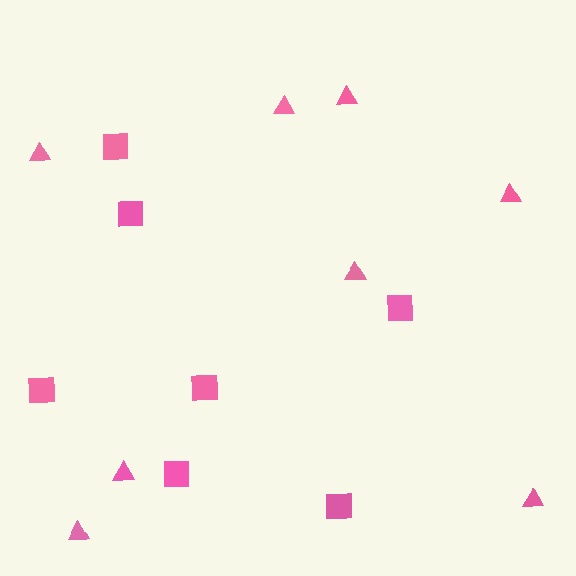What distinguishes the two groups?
There are 2 groups: one group of squares (7) and one group of triangles (8).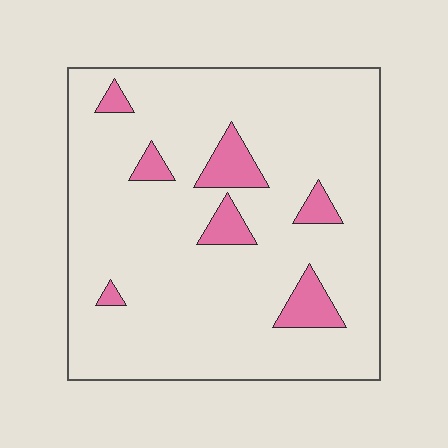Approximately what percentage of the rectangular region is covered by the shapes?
Approximately 10%.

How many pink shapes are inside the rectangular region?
7.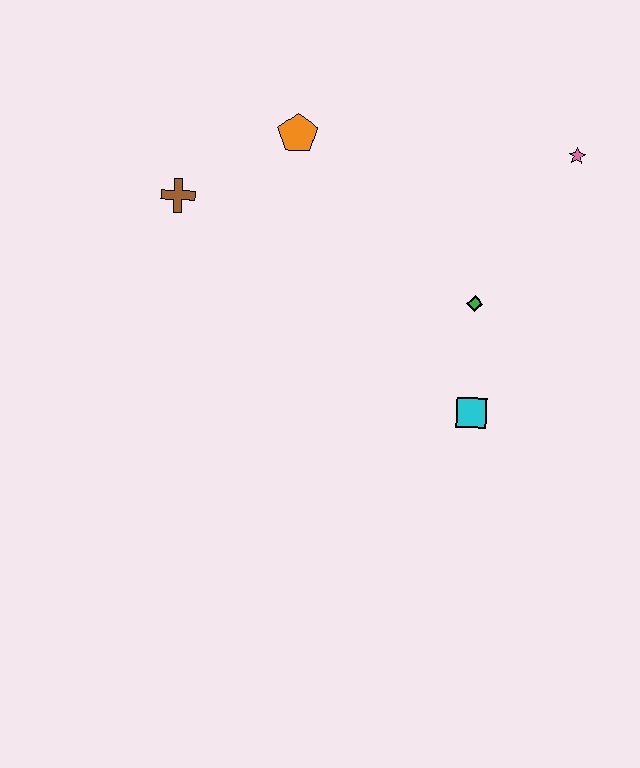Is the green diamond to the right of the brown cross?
Yes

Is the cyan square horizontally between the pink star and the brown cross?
Yes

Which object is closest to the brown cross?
The orange pentagon is closest to the brown cross.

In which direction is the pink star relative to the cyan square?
The pink star is above the cyan square.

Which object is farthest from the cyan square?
The brown cross is farthest from the cyan square.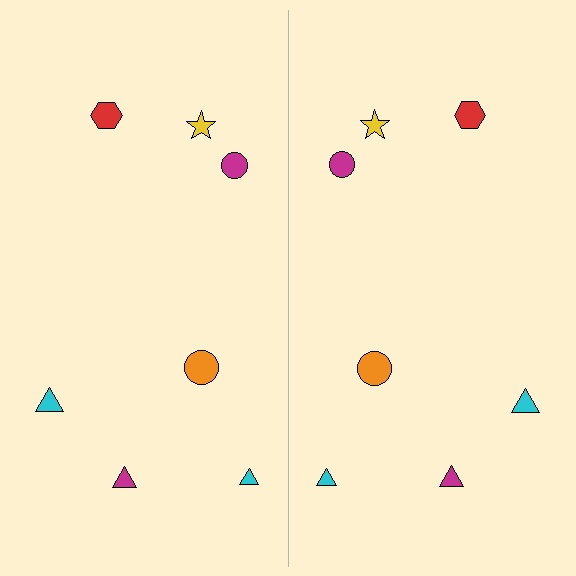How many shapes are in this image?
There are 14 shapes in this image.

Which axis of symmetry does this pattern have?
The pattern has a vertical axis of symmetry running through the center of the image.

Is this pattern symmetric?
Yes, this pattern has bilateral (reflection) symmetry.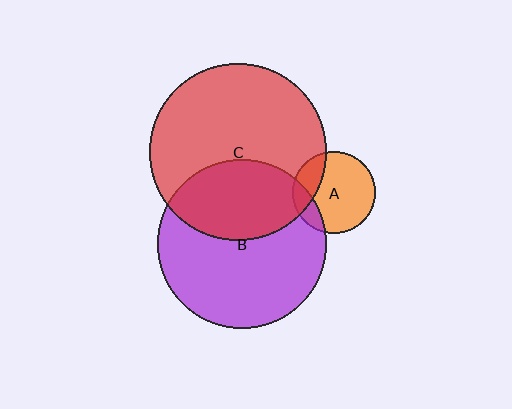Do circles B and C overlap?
Yes.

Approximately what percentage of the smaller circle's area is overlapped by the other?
Approximately 35%.